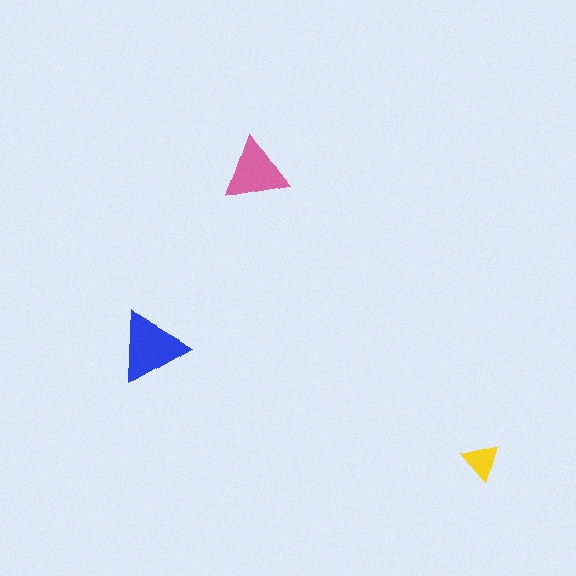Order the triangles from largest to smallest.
the blue one, the pink one, the yellow one.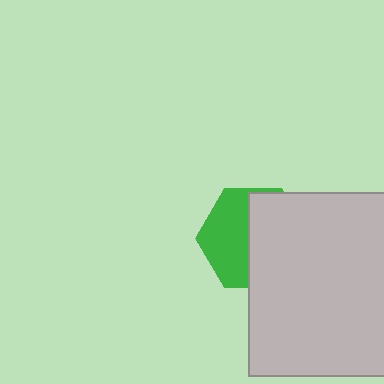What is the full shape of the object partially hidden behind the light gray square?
The partially hidden object is a green hexagon.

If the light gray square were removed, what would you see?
You would see the complete green hexagon.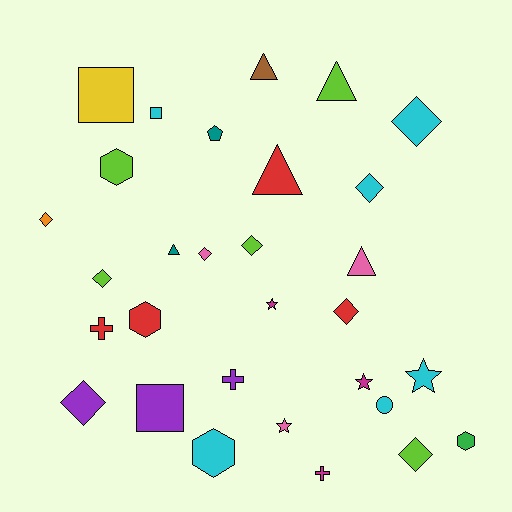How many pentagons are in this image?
There is 1 pentagon.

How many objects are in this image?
There are 30 objects.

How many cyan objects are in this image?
There are 6 cyan objects.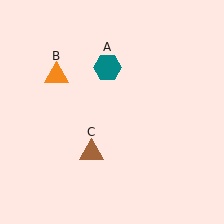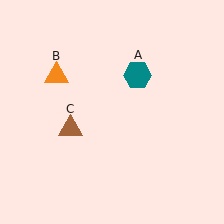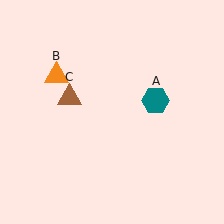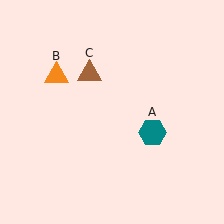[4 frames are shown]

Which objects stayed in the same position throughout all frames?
Orange triangle (object B) remained stationary.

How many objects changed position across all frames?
2 objects changed position: teal hexagon (object A), brown triangle (object C).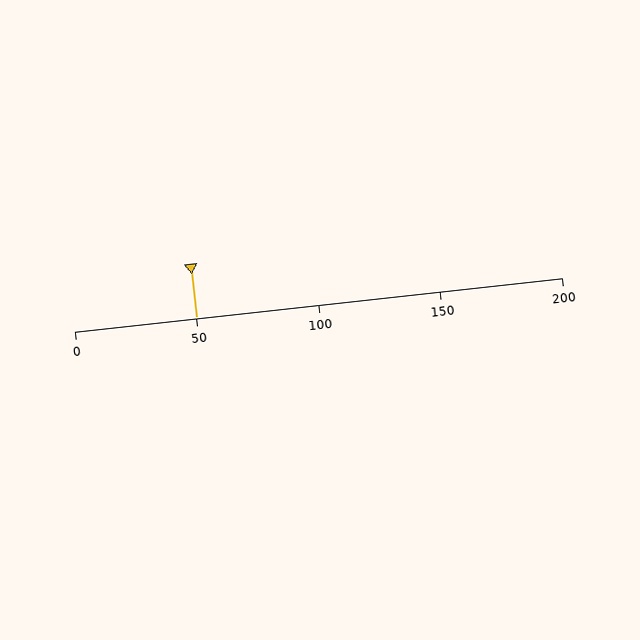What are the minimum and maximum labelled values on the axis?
The axis runs from 0 to 200.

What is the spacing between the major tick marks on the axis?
The major ticks are spaced 50 apart.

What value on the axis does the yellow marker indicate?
The marker indicates approximately 50.